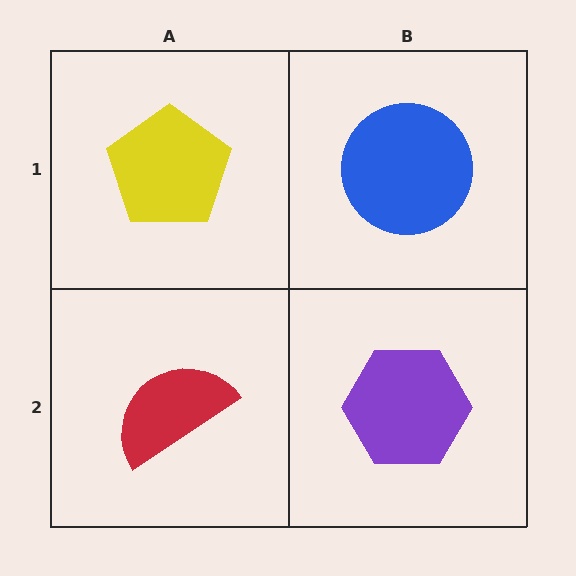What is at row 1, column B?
A blue circle.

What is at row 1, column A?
A yellow pentagon.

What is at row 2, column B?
A purple hexagon.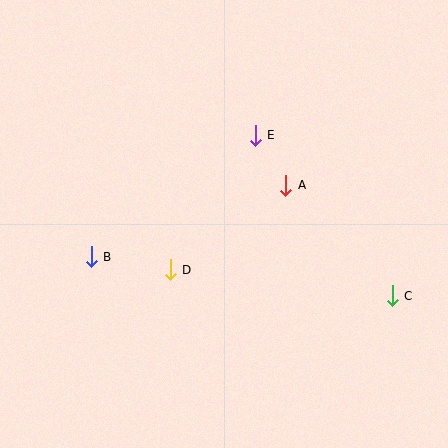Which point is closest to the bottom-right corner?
Point C is closest to the bottom-right corner.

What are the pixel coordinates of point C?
Point C is at (392, 296).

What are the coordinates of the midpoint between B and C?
The midpoint between B and C is at (242, 276).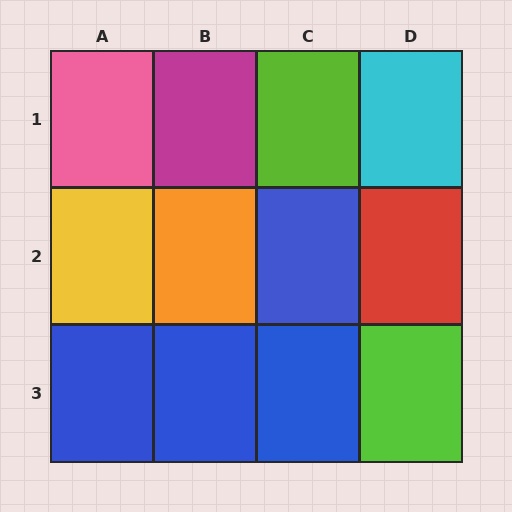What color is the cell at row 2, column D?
Red.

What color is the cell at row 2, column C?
Blue.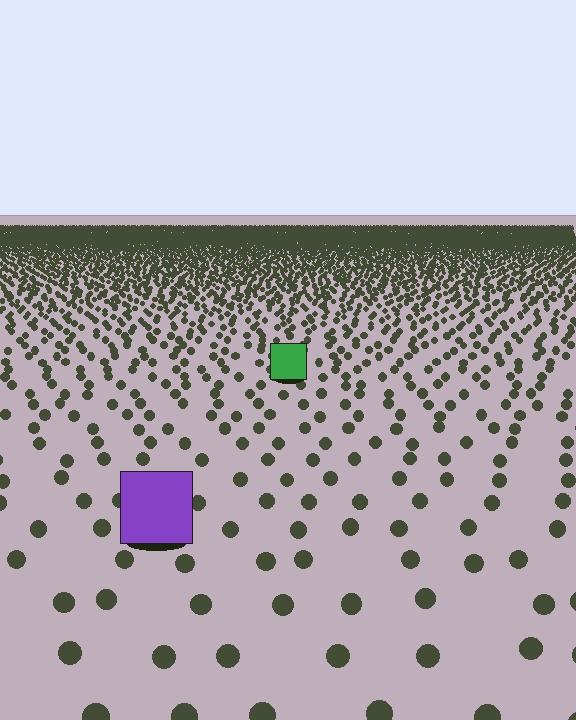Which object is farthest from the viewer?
The green square is farthest from the viewer. It appears smaller and the ground texture around it is denser.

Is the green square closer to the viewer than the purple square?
No. The purple square is closer — you can tell from the texture gradient: the ground texture is coarser near it.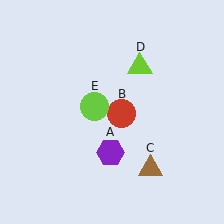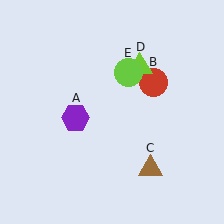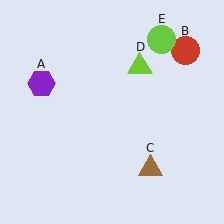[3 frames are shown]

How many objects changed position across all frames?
3 objects changed position: purple hexagon (object A), red circle (object B), lime circle (object E).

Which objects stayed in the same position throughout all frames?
Brown triangle (object C) and lime triangle (object D) remained stationary.